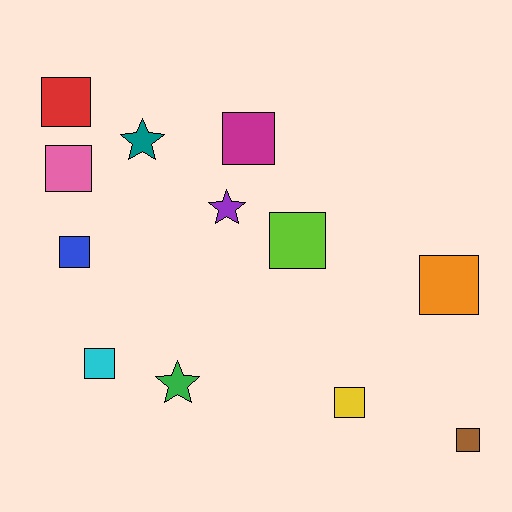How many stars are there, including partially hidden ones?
There are 3 stars.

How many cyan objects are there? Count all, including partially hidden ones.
There is 1 cyan object.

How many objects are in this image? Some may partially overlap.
There are 12 objects.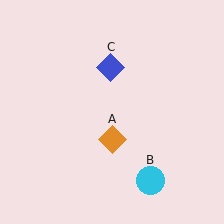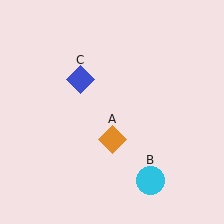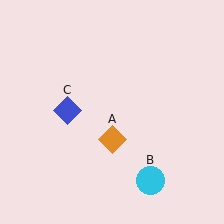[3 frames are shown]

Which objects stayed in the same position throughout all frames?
Orange diamond (object A) and cyan circle (object B) remained stationary.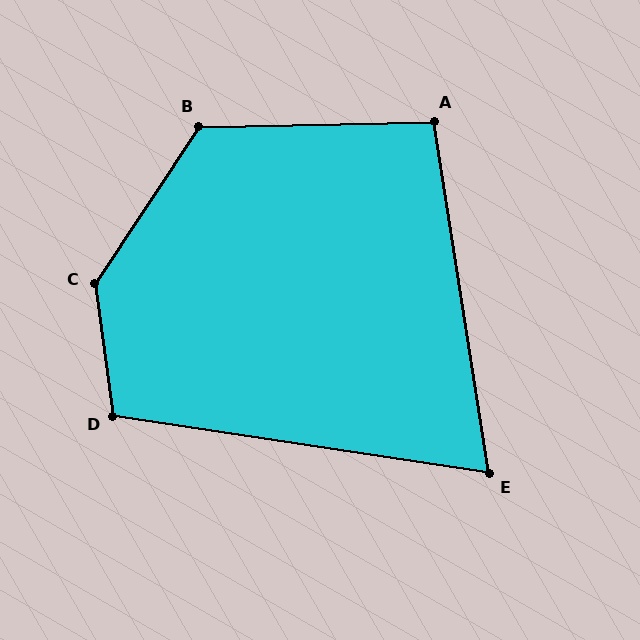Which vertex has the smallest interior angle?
E, at approximately 72 degrees.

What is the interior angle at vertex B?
Approximately 125 degrees (obtuse).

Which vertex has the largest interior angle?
C, at approximately 139 degrees.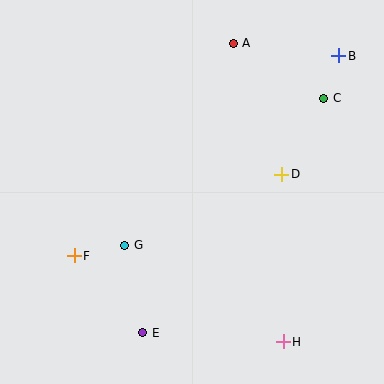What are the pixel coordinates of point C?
Point C is at (324, 98).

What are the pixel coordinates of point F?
Point F is at (74, 256).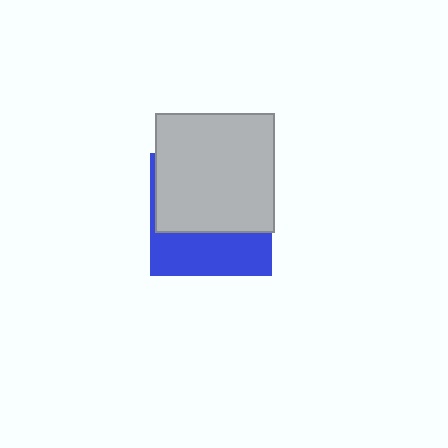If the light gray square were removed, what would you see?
You would see the complete blue square.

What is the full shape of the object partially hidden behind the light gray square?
The partially hidden object is a blue square.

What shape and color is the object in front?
The object in front is a light gray square.